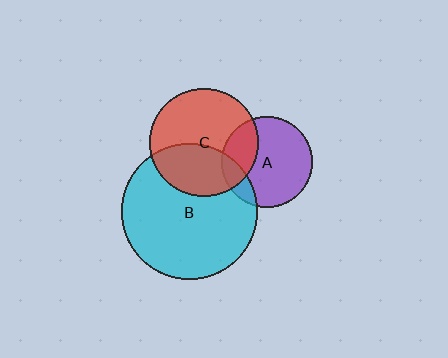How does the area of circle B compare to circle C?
Approximately 1.6 times.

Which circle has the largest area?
Circle B (cyan).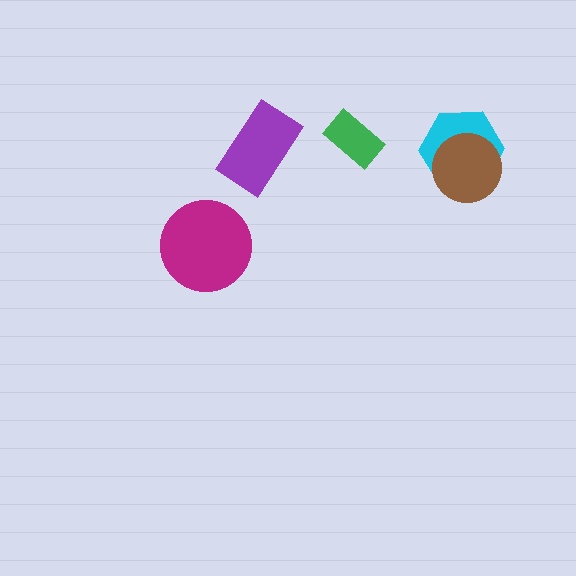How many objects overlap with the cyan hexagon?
1 object overlaps with the cyan hexagon.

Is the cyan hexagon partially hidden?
Yes, it is partially covered by another shape.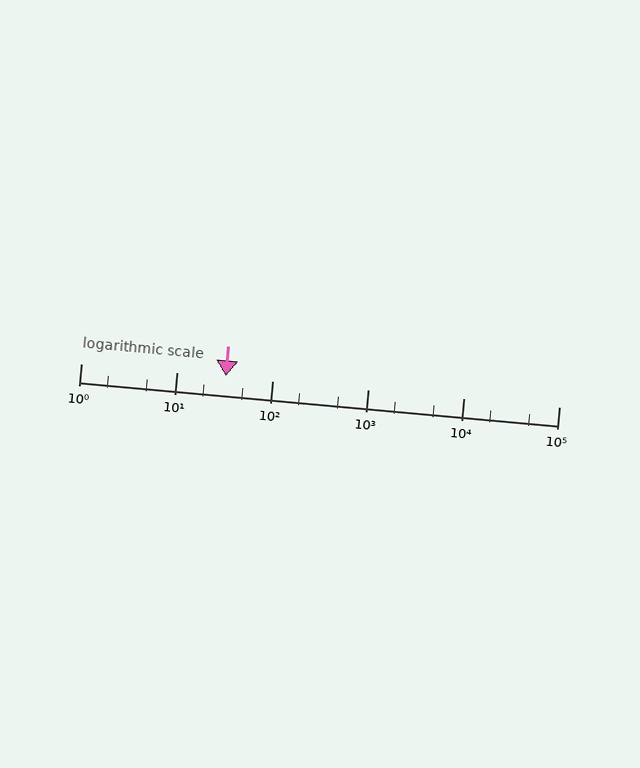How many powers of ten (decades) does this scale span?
The scale spans 5 decades, from 1 to 100000.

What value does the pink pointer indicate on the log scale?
The pointer indicates approximately 33.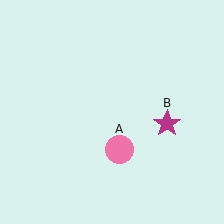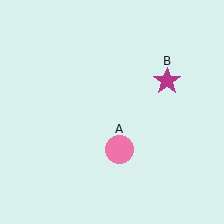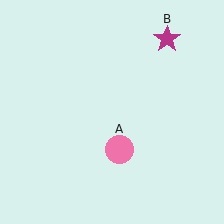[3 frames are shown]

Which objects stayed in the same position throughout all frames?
Pink circle (object A) remained stationary.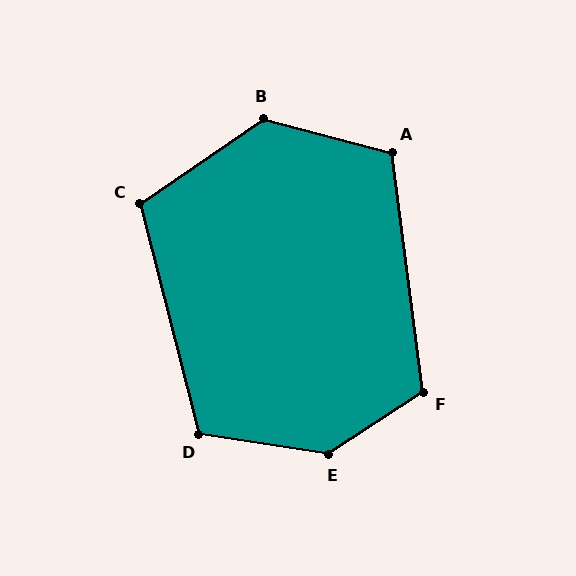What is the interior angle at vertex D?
Approximately 113 degrees (obtuse).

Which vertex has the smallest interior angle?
C, at approximately 110 degrees.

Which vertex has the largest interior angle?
E, at approximately 138 degrees.